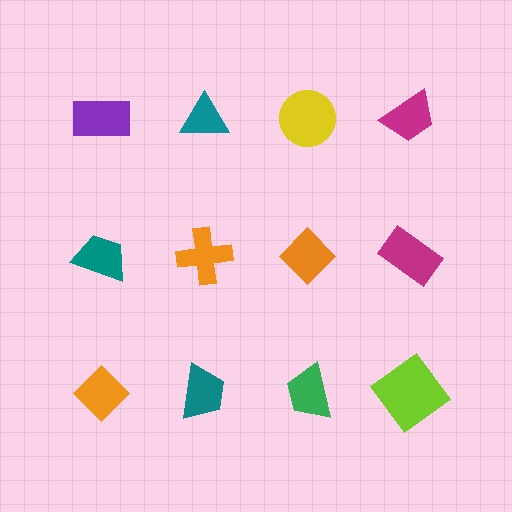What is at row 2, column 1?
A teal trapezoid.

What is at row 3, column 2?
A teal trapezoid.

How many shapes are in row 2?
4 shapes.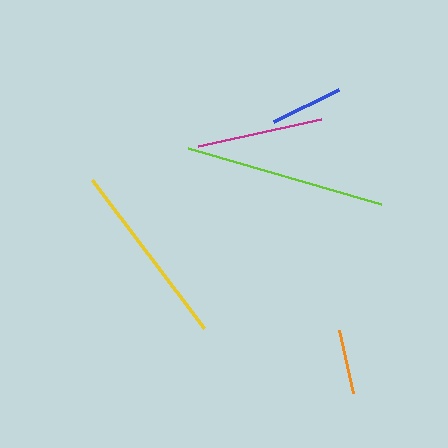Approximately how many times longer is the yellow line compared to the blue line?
The yellow line is approximately 2.6 times the length of the blue line.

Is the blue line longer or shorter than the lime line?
The lime line is longer than the blue line.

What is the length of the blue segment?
The blue segment is approximately 73 pixels long.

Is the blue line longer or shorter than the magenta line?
The magenta line is longer than the blue line.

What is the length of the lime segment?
The lime segment is approximately 201 pixels long.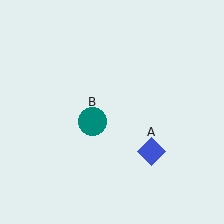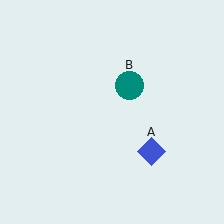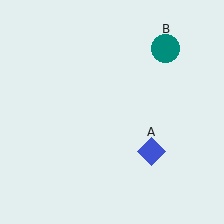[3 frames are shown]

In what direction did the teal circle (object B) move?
The teal circle (object B) moved up and to the right.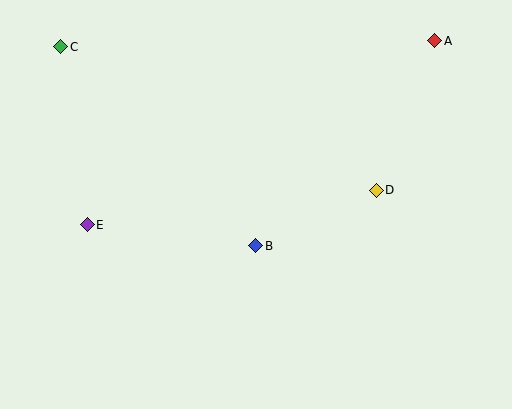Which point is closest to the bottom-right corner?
Point D is closest to the bottom-right corner.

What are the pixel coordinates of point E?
Point E is at (87, 225).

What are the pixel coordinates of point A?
Point A is at (435, 41).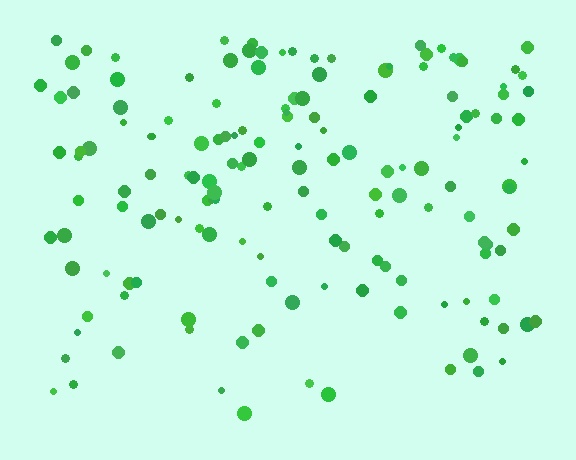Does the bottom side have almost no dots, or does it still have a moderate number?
Still a moderate number, just noticeably fewer than the top.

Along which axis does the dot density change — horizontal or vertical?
Vertical.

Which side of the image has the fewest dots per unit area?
The bottom.